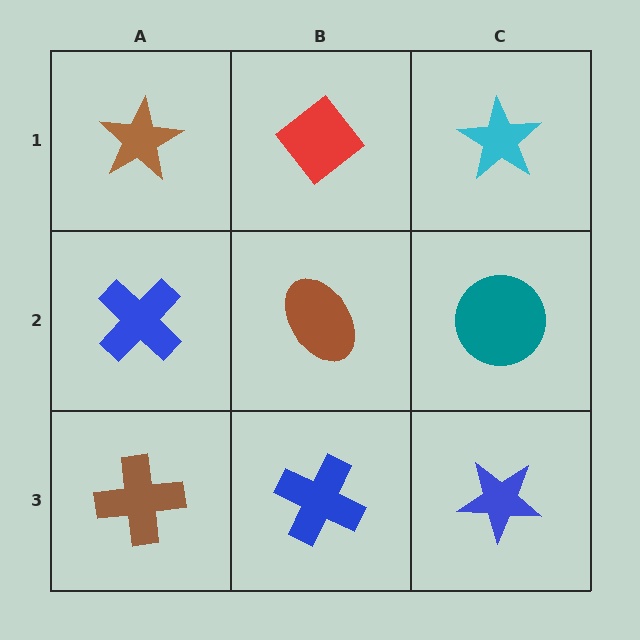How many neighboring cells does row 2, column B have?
4.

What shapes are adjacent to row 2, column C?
A cyan star (row 1, column C), a blue star (row 3, column C), a brown ellipse (row 2, column B).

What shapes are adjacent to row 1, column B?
A brown ellipse (row 2, column B), a brown star (row 1, column A), a cyan star (row 1, column C).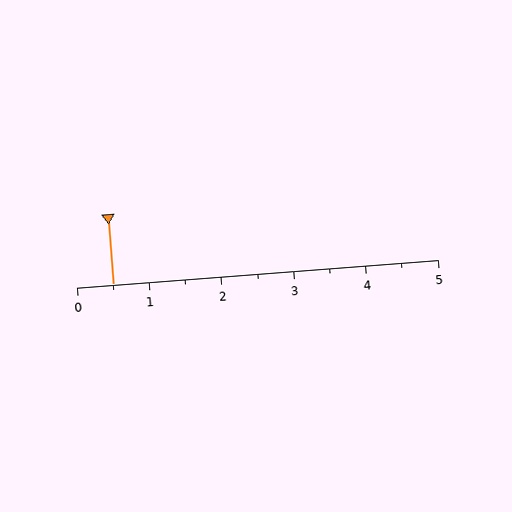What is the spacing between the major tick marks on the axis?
The major ticks are spaced 1 apart.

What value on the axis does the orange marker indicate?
The marker indicates approximately 0.5.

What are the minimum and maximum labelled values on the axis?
The axis runs from 0 to 5.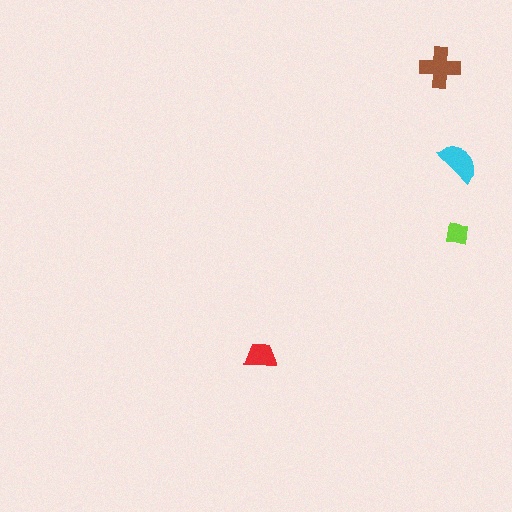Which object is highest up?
The brown cross is topmost.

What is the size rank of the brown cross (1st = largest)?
1st.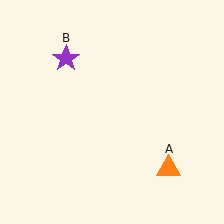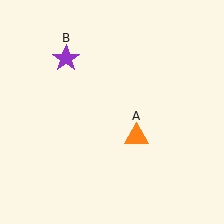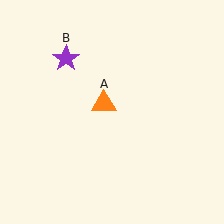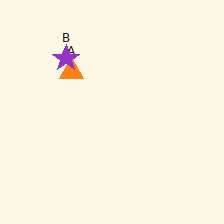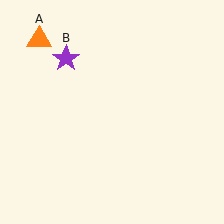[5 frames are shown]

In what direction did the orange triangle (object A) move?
The orange triangle (object A) moved up and to the left.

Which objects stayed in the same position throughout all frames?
Purple star (object B) remained stationary.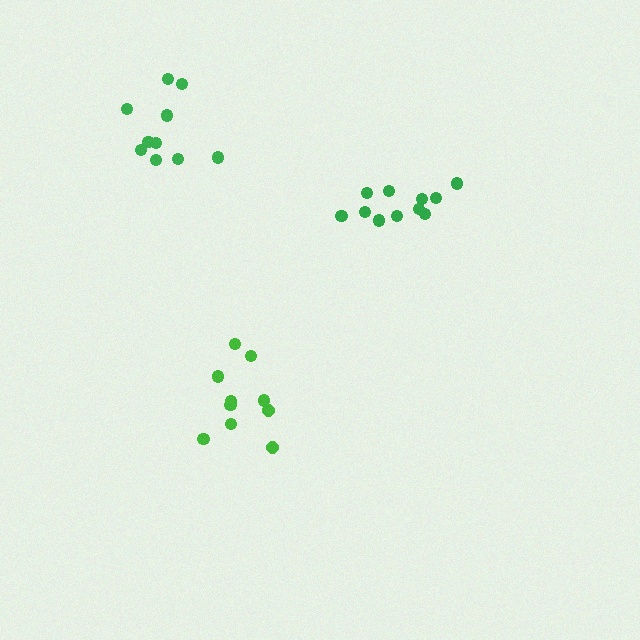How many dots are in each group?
Group 1: 11 dots, Group 2: 10 dots, Group 3: 10 dots (31 total).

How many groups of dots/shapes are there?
There are 3 groups.